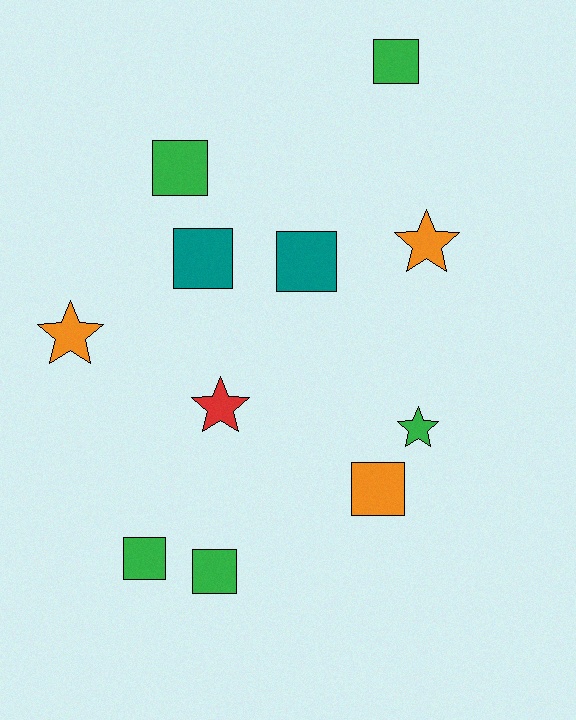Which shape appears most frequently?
Square, with 7 objects.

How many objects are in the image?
There are 11 objects.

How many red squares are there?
There are no red squares.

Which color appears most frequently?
Green, with 5 objects.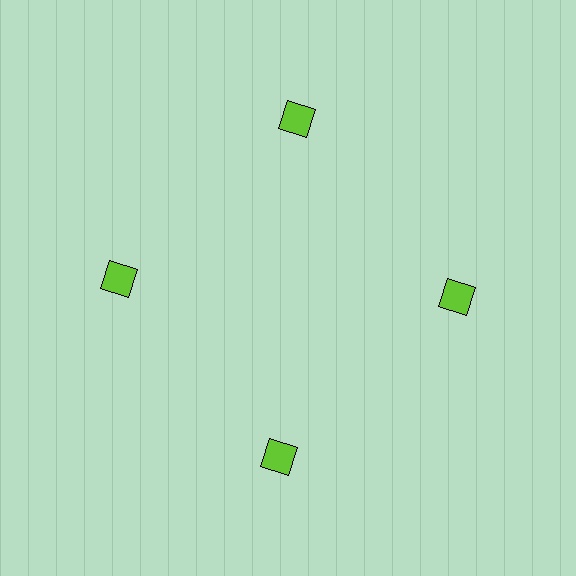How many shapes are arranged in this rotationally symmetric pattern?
There are 4 shapes, arranged in 4 groups of 1.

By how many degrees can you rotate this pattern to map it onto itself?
The pattern maps onto itself every 90 degrees of rotation.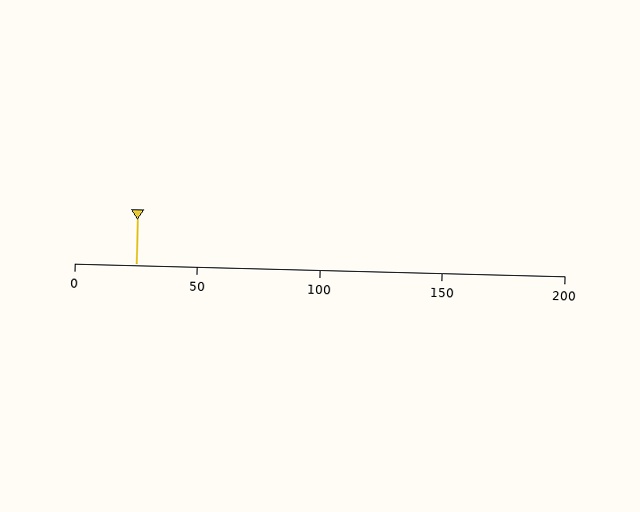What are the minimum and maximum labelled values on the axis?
The axis runs from 0 to 200.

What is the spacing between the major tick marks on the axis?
The major ticks are spaced 50 apart.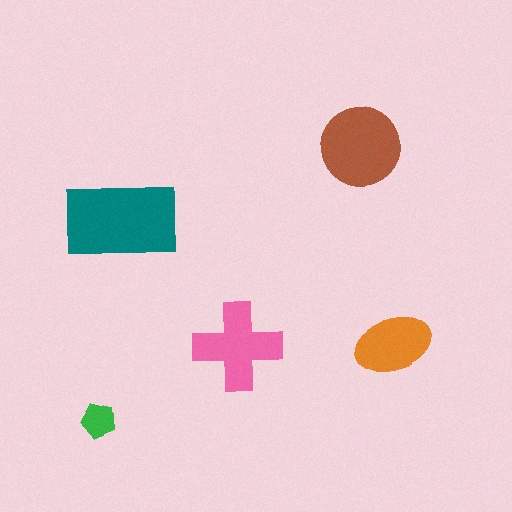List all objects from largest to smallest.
The teal rectangle, the brown circle, the pink cross, the orange ellipse, the green pentagon.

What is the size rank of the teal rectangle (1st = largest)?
1st.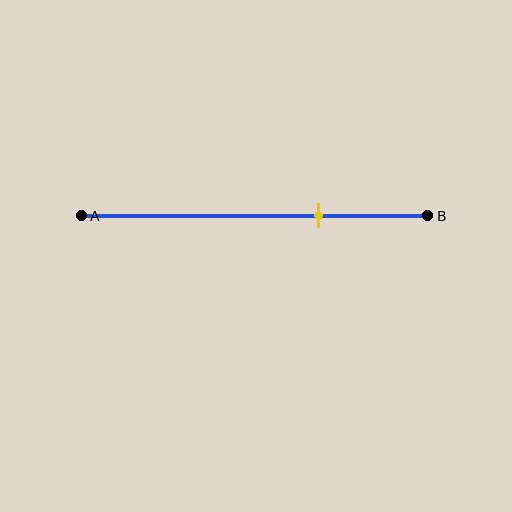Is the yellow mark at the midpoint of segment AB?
No, the mark is at about 70% from A, not at the 50% midpoint.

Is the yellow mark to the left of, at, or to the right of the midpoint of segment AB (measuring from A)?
The yellow mark is to the right of the midpoint of segment AB.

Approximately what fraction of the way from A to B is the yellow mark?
The yellow mark is approximately 70% of the way from A to B.